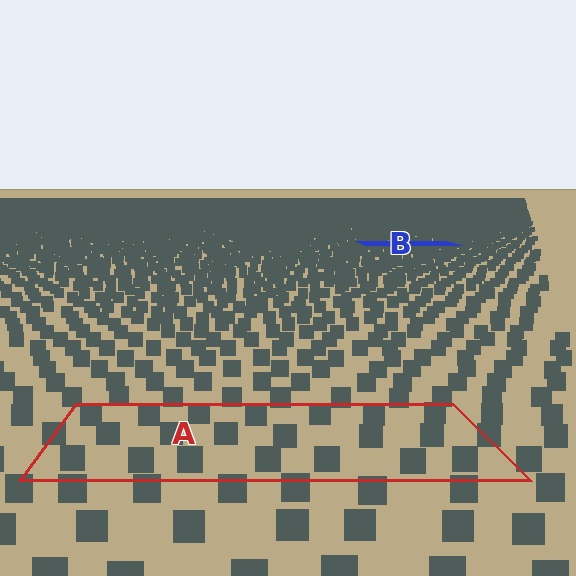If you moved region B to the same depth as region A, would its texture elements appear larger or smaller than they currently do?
They would appear larger. At a closer depth, the same texture elements are projected at a bigger on-screen size.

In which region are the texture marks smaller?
The texture marks are smaller in region B, because it is farther away.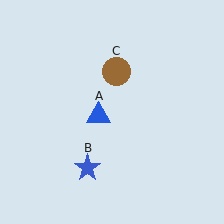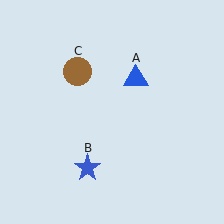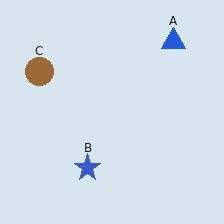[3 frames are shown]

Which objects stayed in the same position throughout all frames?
Blue star (object B) remained stationary.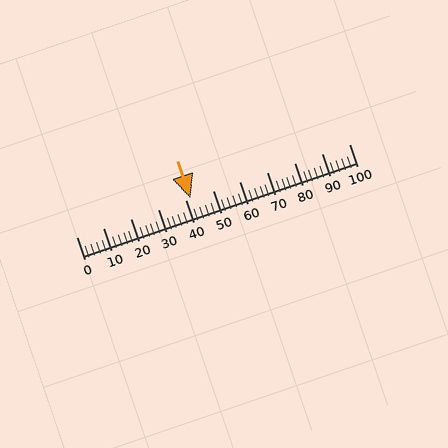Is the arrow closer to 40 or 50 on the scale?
The arrow is closer to 40.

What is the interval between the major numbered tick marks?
The major tick marks are spaced 10 units apart.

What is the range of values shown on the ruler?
The ruler shows values from 0 to 100.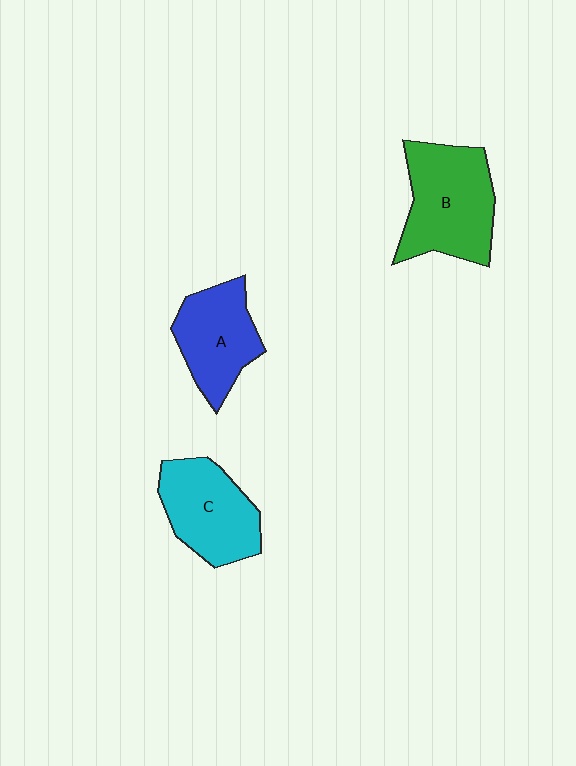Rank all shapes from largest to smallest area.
From largest to smallest: B (green), C (cyan), A (blue).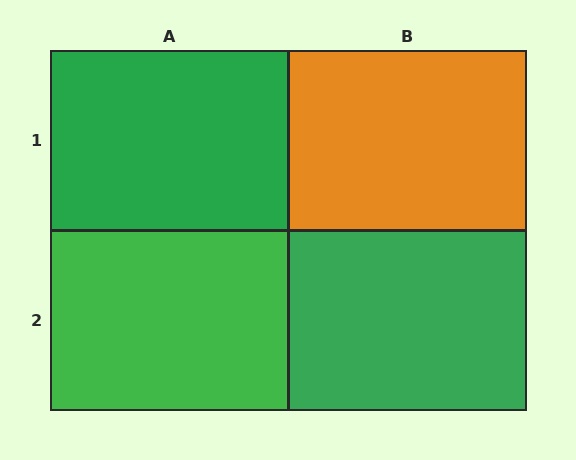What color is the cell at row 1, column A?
Green.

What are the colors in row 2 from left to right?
Green, green.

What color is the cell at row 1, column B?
Orange.